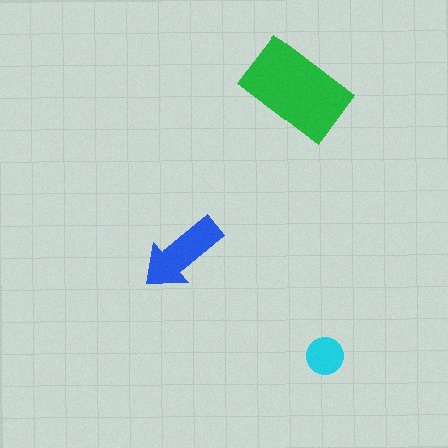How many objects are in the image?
There are 3 objects in the image.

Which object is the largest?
The green rectangle.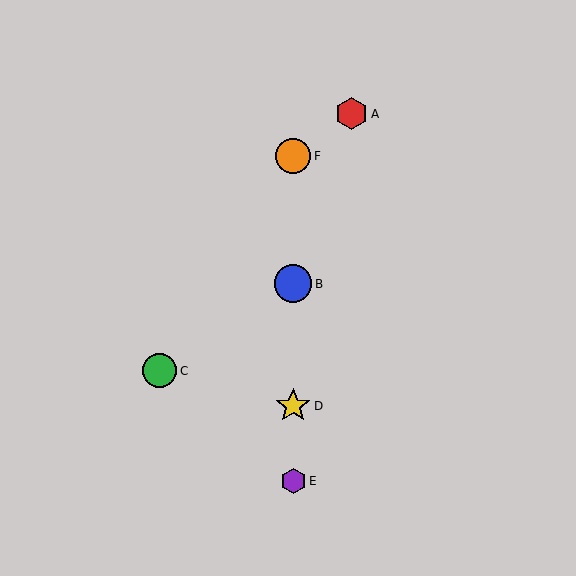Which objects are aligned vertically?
Objects B, D, E, F are aligned vertically.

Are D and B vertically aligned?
Yes, both are at x≈293.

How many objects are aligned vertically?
4 objects (B, D, E, F) are aligned vertically.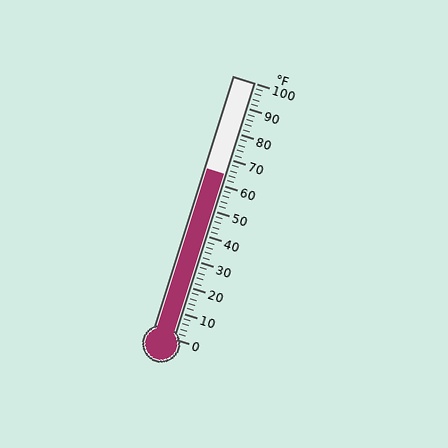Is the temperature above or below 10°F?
The temperature is above 10°F.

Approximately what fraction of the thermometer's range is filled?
The thermometer is filled to approximately 65% of its range.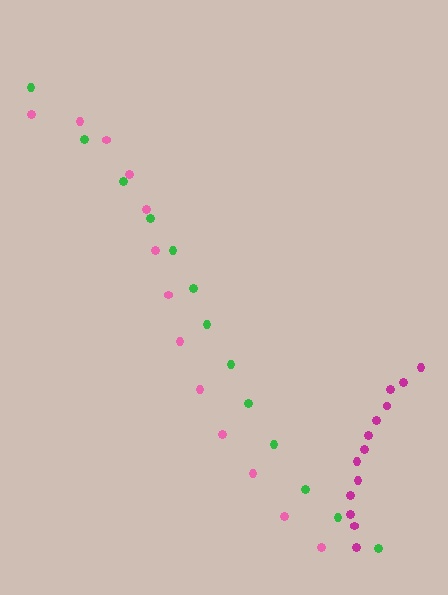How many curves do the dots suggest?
There are 3 distinct paths.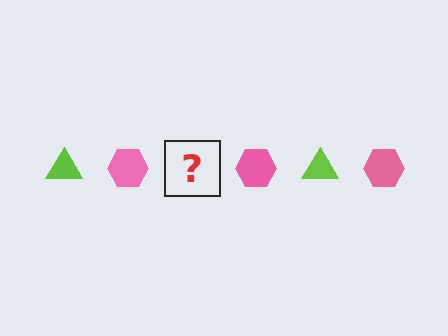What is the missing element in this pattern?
The missing element is a lime triangle.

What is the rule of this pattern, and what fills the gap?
The rule is that the pattern alternates between lime triangle and pink hexagon. The gap should be filled with a lime triangle.